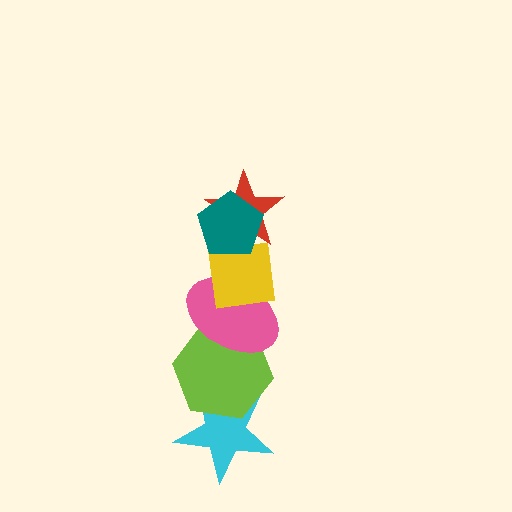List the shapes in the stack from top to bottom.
From top to bottom: the teal pentagon, the red star, the yellow square, the pink ellipse, the lime hexagon, the cyan star.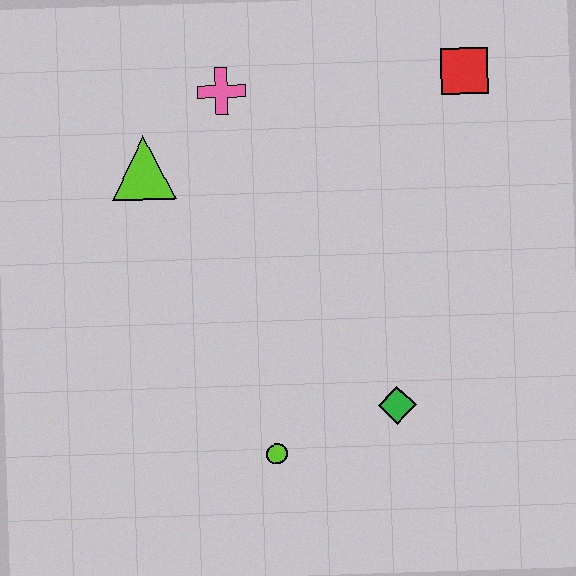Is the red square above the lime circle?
Yes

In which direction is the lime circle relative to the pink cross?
The lime circle is below the pink cross.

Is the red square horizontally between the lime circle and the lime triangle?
No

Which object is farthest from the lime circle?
The red square is farthest from the lime circle.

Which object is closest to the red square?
The pink cross is closest to the red square.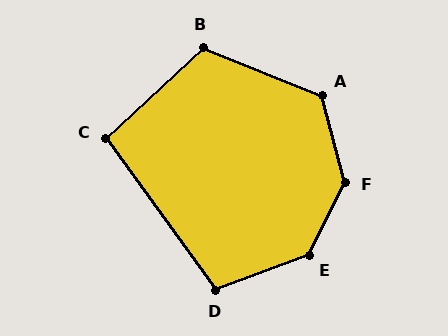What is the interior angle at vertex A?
Approximately 127 degrees (obtuse).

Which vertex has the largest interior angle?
F, at approximately 139 degrees.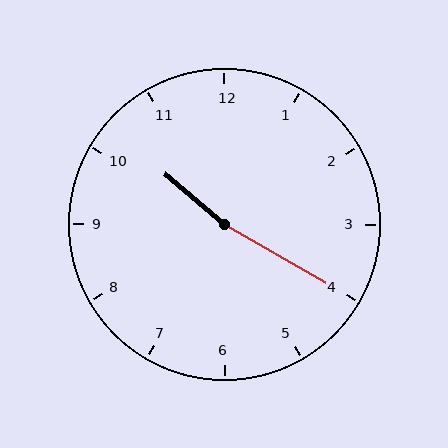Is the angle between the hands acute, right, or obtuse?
It is obtuse.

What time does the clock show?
10:20.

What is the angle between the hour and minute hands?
Approximately 170 degrees.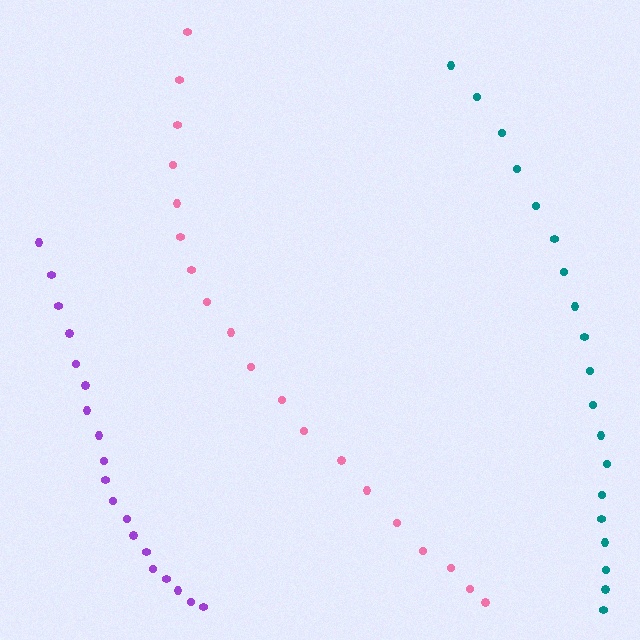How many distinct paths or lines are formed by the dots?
There are 3 distinct paths.